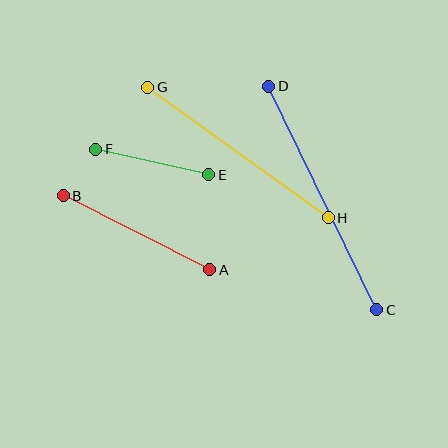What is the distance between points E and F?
The distance is approximately 116 pixels.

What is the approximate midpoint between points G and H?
The midpoint is at approximately (238, 152) pixels.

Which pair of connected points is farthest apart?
Points C and D are farthest apart.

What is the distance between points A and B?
The distance is approximately 164 pixels.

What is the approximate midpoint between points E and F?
The midpoint is at approximately (152, 162) pixels.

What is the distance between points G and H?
The distance is approximately 223 pixels.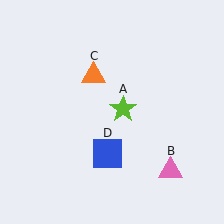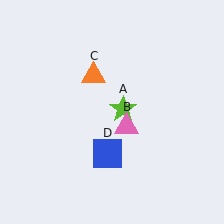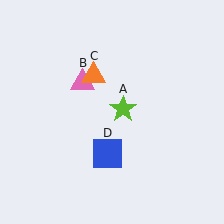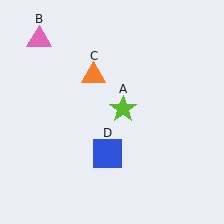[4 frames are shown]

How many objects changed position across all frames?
1 object changed position: pink triangle (object B).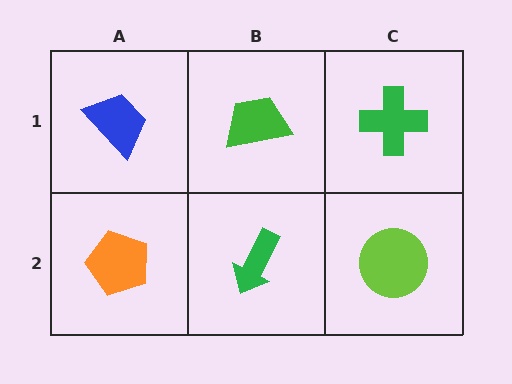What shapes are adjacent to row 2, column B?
A green trapezoid (row 1, column B), an orange pentagon (row 2, column A), a lime circle (row 2, column C).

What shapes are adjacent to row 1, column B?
A green arrow (row 2, column B), a blue trapezoid (row 1, column A), a green cross (row 1, column C).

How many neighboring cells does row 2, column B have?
3.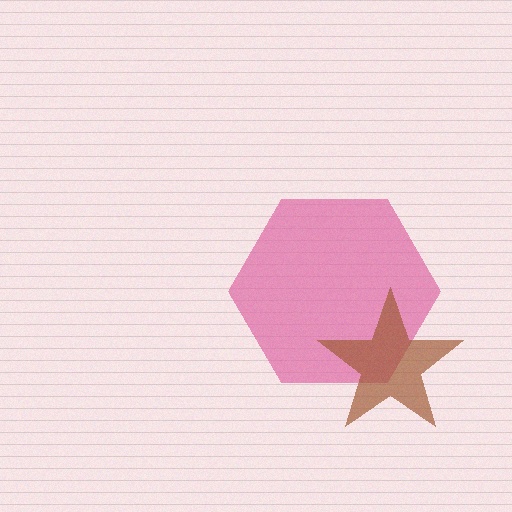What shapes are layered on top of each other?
The layered shapes are: a pink hexagon, a brown star.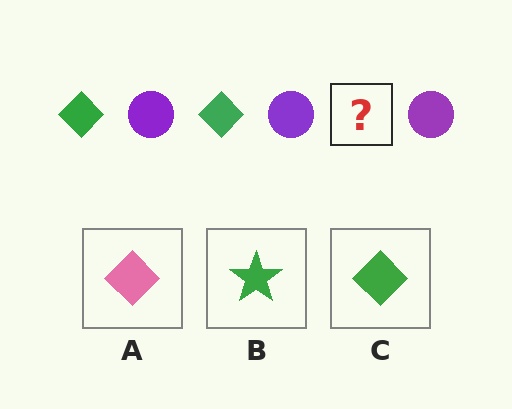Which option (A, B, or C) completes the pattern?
C.